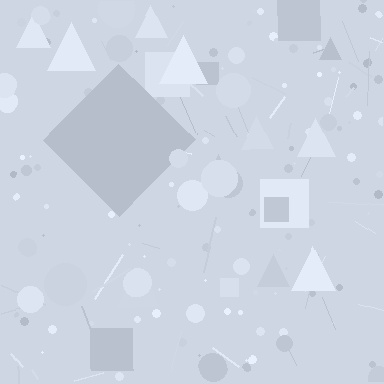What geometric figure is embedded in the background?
A diamond is embedded in the background.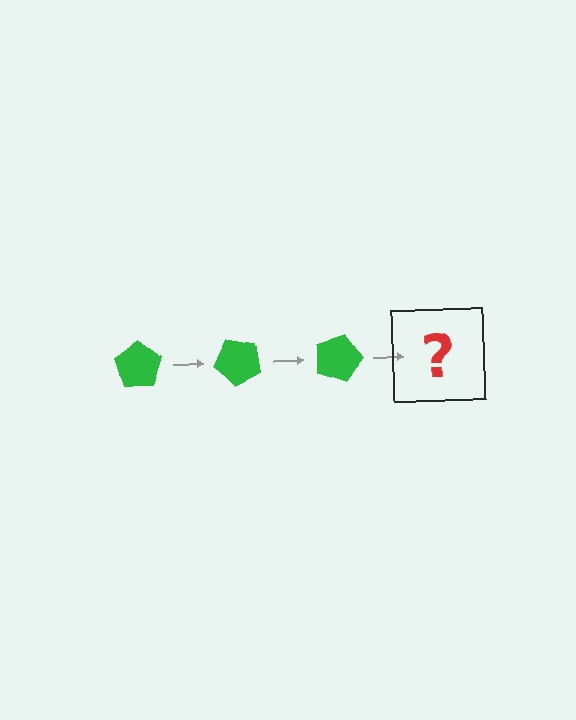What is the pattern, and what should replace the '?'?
The pattern is that the pentagon rotates 45 degrees each step. The '?' should be a green pentagon rotated 135 degrees.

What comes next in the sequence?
The next element should be a green pentagon rotated 135 degrees.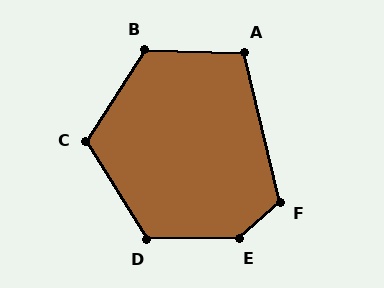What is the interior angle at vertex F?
Approximately 118 degrees (obtuse).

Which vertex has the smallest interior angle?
A, at approximately 105 degrees.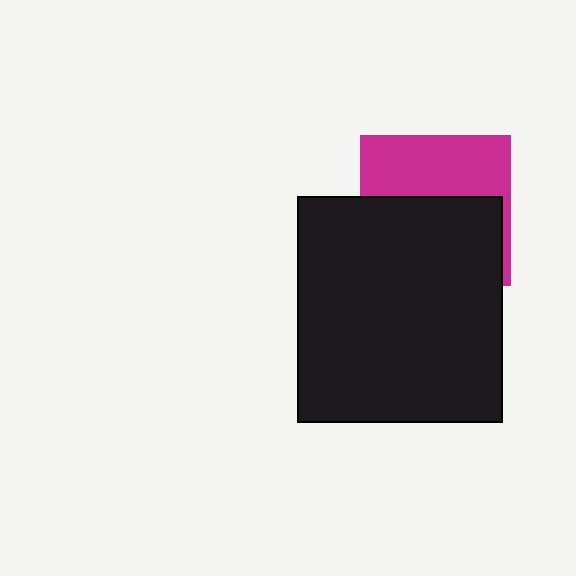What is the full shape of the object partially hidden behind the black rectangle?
The partially hidden object is a magenta square.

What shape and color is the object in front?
The object in front is a black rectangle.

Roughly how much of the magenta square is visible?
A small part of it is visible (roughly 43%).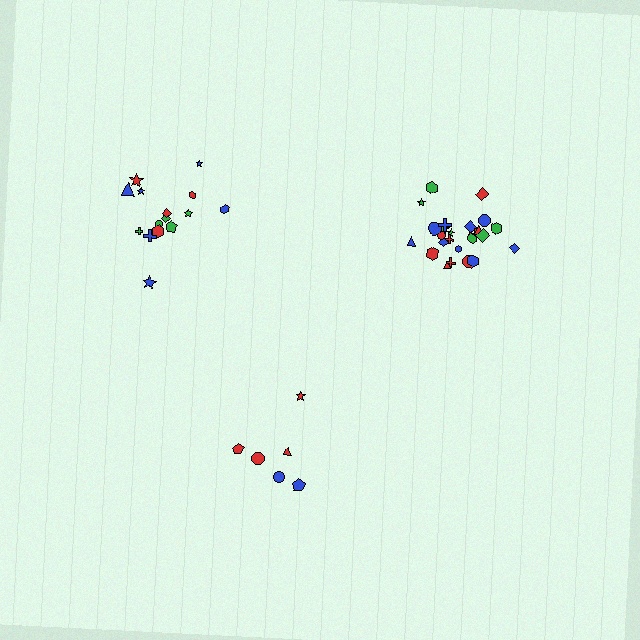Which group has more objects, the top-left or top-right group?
The top-right group.